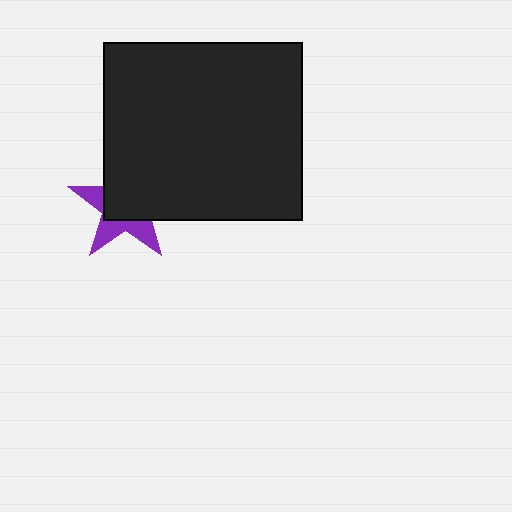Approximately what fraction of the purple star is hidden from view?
Roughly 61% of the purple star is hidden behind the black rectangle.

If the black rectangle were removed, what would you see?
You would see the complete purple star.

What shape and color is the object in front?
The object in front is a black rectangle.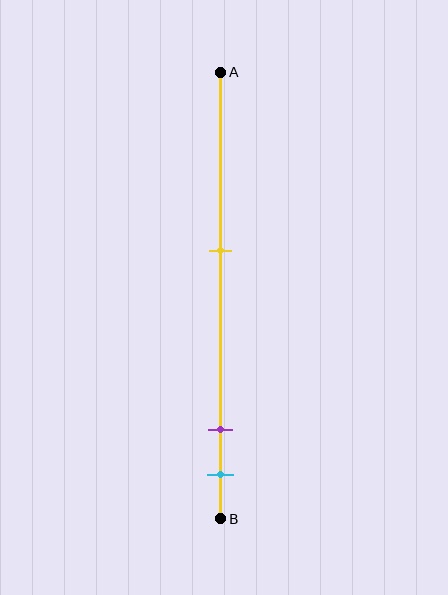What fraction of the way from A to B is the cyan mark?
The cyan mark is approximately 90% (0.9) of the way from A to B.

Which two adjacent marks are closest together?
The purple and cyan marks are the closest adjacent pair.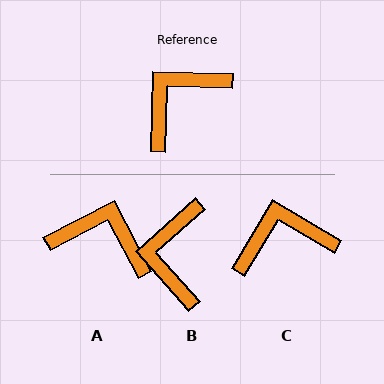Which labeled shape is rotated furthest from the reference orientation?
A, about 61 degrees away.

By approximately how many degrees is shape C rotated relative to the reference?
Approximately 29 degrees clockwise.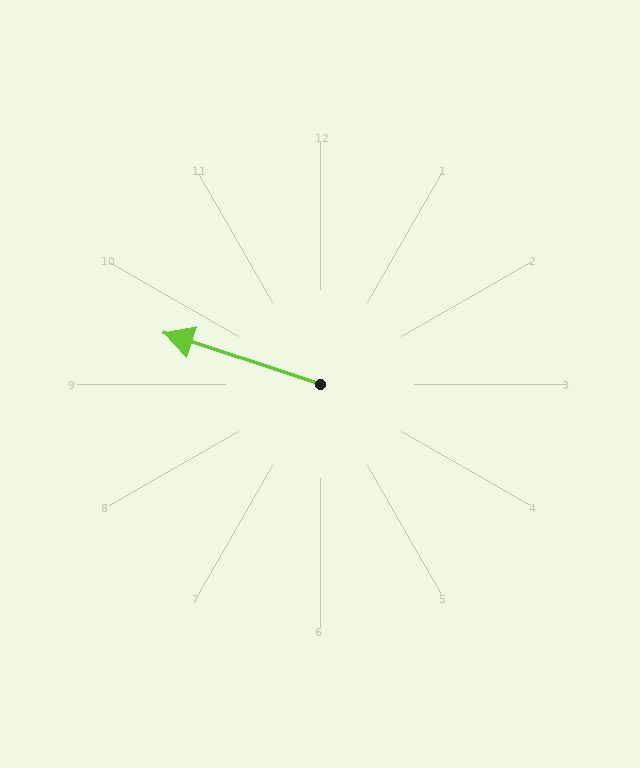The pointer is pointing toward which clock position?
Roughly 10 o'clock.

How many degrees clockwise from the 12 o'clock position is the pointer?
Approximately 288 degrees.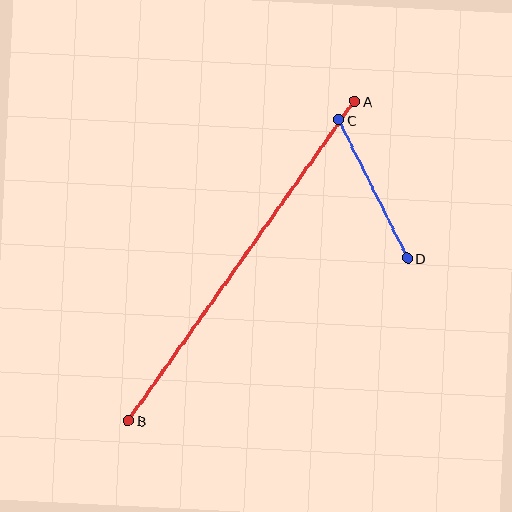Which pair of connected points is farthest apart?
Points A and B are farthest apart.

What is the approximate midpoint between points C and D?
The midpoint is at approximately (373, 189) pixels.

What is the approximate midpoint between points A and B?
The midpoint is at approximately (242, 261) pixels.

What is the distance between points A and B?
The distance is approximately 391 pixels.